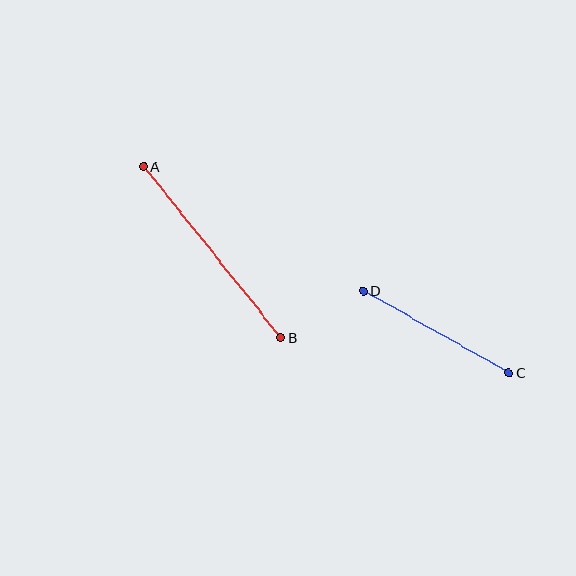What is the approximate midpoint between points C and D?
The midpoint is at approximately (436, 332) pixels.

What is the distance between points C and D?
The distance is approximately 168 pixels.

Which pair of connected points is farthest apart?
Points A and B are farthest apart.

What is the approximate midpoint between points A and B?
The midpoint is at approximately (212, 252) pixels.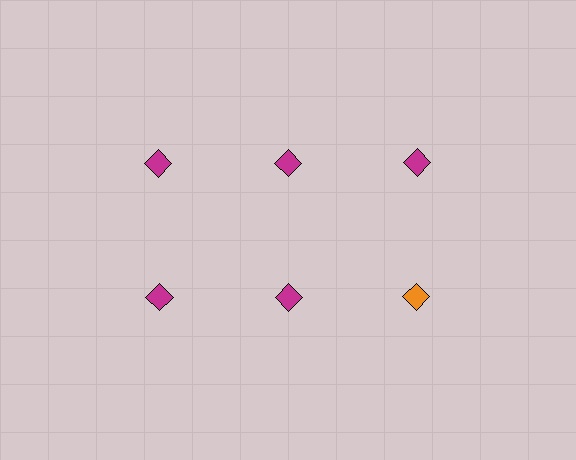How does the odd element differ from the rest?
It has a different color: orange instead of magenta.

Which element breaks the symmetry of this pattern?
The orange diamond in the second row, center column breaks the symmetry. All other shapes are magenta diamonds.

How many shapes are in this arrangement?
There are 6 shapes arranged in a grid pattern.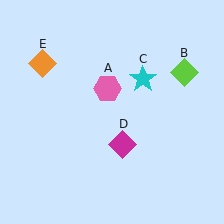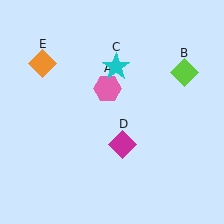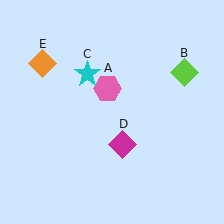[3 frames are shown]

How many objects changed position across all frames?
1 object changed position: cyan star (object C).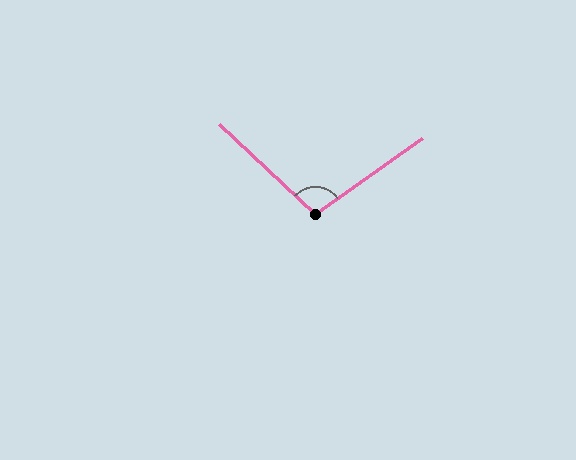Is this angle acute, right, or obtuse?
It is obtuse.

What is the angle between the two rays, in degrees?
Approximately 101 degrees.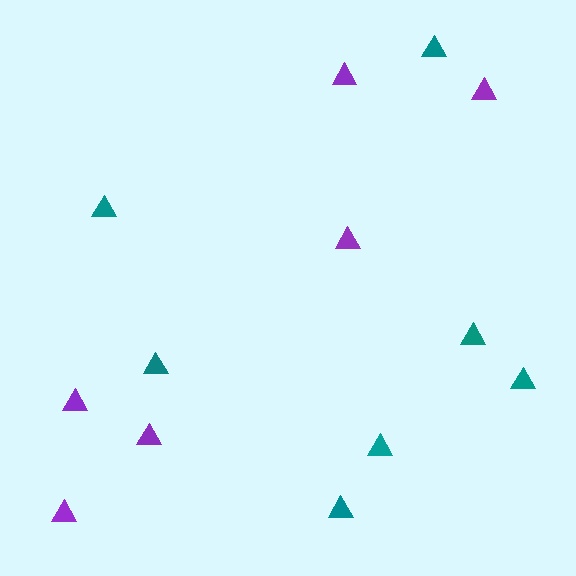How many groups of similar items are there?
There are 2 groups: one group of purple triangles (6) and one group of teal triangles (7).